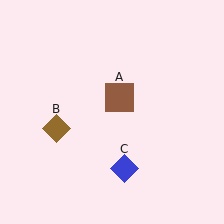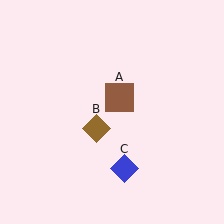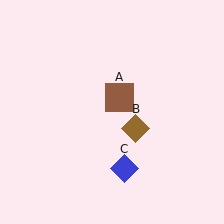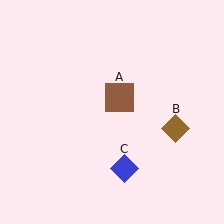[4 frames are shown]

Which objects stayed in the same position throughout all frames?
Brown square (object A) and blue diamond (object C) remained stationary.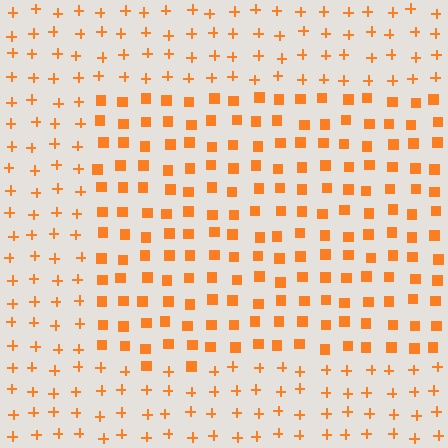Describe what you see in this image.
The image is filled with small orange elements arranged in a uniform grid. A rectangle-shaped region contains squares, while the surrounding area contains plus signs. The boundary is defined purely by the change in element shape.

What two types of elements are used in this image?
The image uses squares inside the rectangle region and plus signs outside it.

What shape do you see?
I see a rectangle.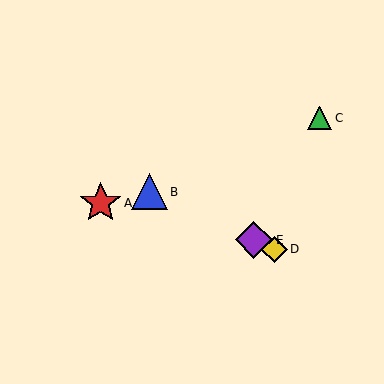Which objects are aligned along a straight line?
Objects B, D, E are aligned along a straight line.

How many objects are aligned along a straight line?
3 objects (B, D, E) are aligned along a straight line.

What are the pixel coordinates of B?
Object B is at (149, 192).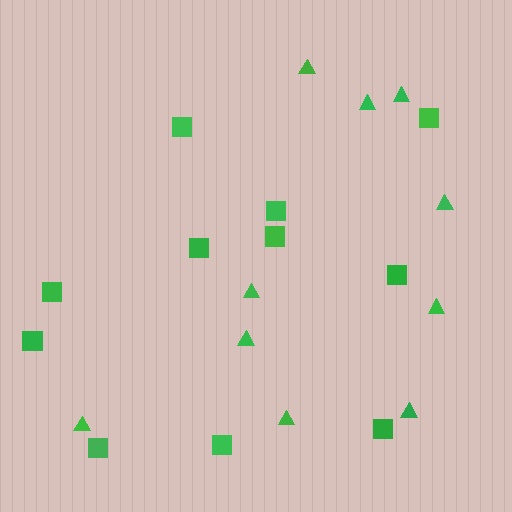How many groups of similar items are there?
There are 2 groups: one group of triangles (10) and one group of squares (11).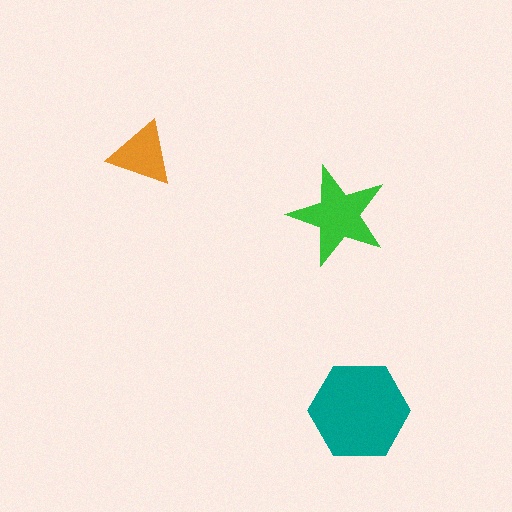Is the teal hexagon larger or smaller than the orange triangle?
Larger.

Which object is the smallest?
The orange triangle.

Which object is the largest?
The teal hexagon.